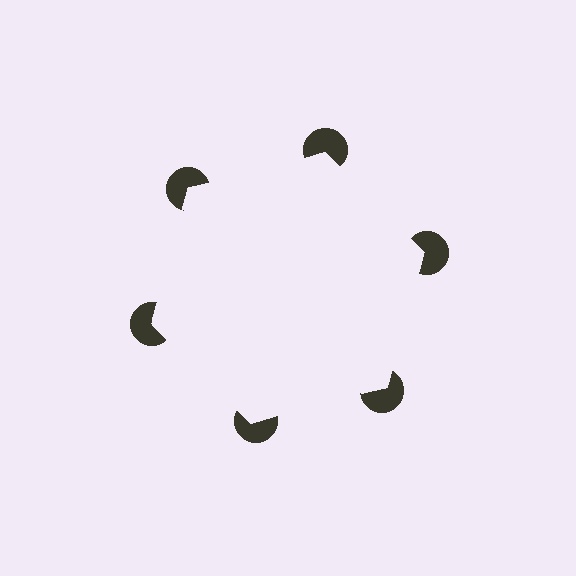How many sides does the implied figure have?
6 sides.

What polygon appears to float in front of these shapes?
An illusory hexagon — its edges are inferred from the aligned wedge cuts in the pac-man discs, not physically drawn.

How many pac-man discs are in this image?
There are 6 — one at each vertex of the illusory hexagon.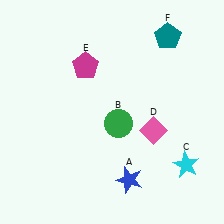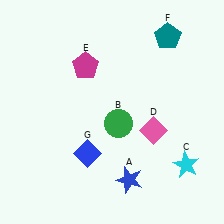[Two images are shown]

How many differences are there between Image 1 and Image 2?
There is 1 difference between the two images.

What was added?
A blue diamond (G) was added in Image 2.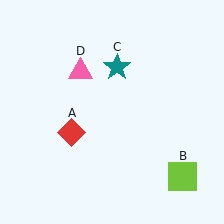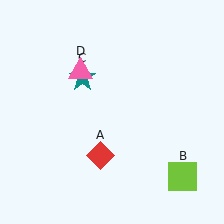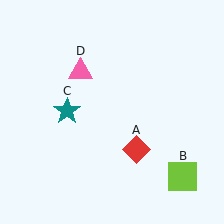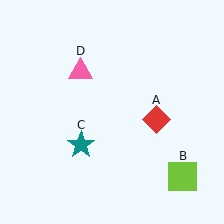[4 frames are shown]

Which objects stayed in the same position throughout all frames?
Lime square (object B) and pink triangle (object D) remained stationary.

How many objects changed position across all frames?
2 objects changed position: red diamond (object A), teal star (object C).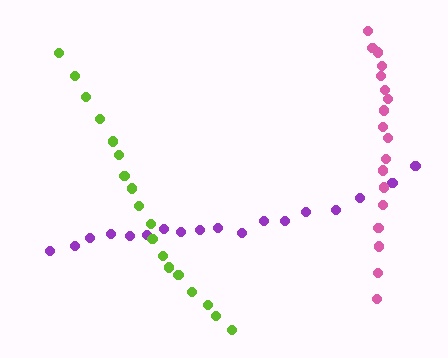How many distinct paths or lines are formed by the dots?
There are 3 distinct paths.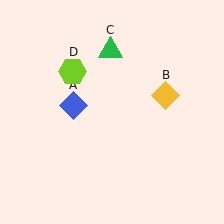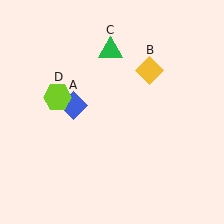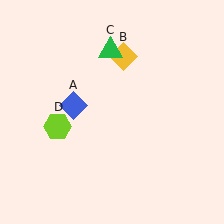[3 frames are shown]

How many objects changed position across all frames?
2 objects changed position: yellow diamond (object B), lime hexagon (object D).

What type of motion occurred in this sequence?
The yellow diamond (object B), lime hexagon (object D) rotated counterclockwise around the center of the scene.